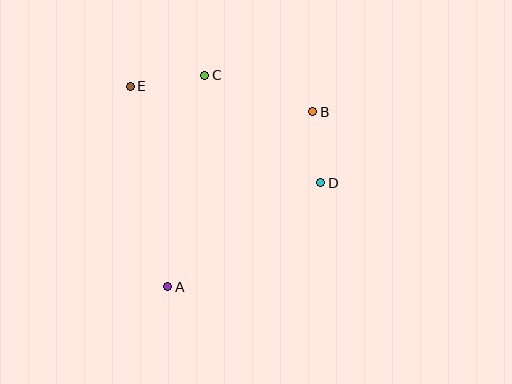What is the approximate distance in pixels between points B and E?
The distance between B and E is approximately 184 pixels.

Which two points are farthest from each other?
Points A and B are farthest from each other.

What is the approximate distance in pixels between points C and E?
The distance between C and E is approximately 76 pixels.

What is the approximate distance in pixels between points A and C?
The distance between A and C is approximately 215 pixels.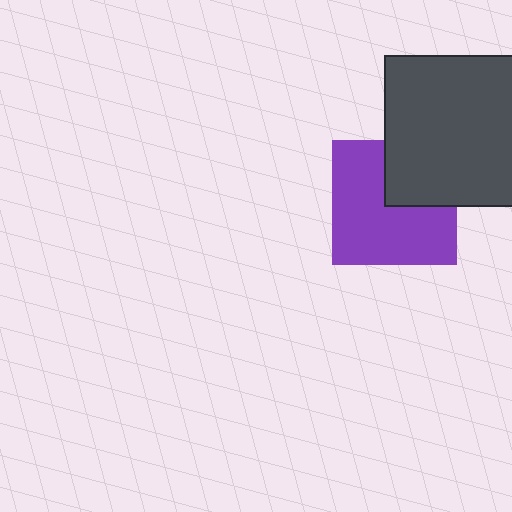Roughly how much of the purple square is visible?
Most of it is visible (roughly 68%).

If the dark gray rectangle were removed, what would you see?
You would see the complete purple square.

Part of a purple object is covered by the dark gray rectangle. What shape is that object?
It is a square.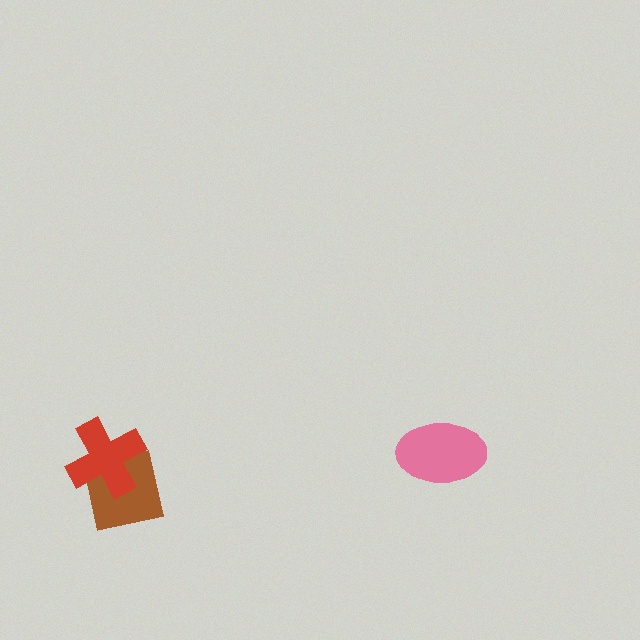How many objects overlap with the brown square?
1 object overlaps with the brown square.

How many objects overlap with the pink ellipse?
0 objects overlap with the pink ellipse.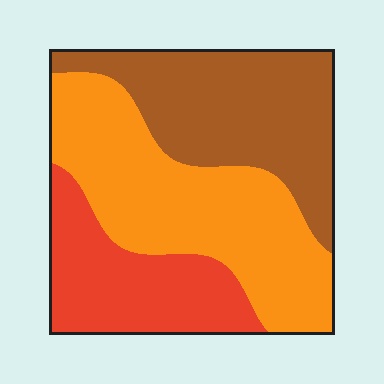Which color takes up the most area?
Orange, at roughly 40%.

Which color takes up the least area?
Red, at roughly 25%.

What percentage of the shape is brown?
Brown takes up between a third and a half of the shape.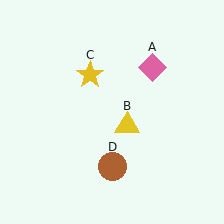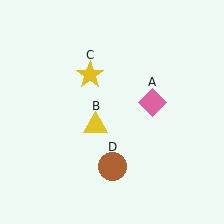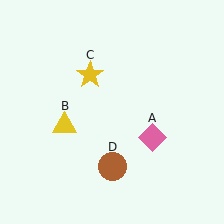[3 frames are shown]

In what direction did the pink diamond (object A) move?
The pink diamond (object A) moved down.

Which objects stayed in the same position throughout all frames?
Yellow star (object C) and brown circle (object D) remained stationary.